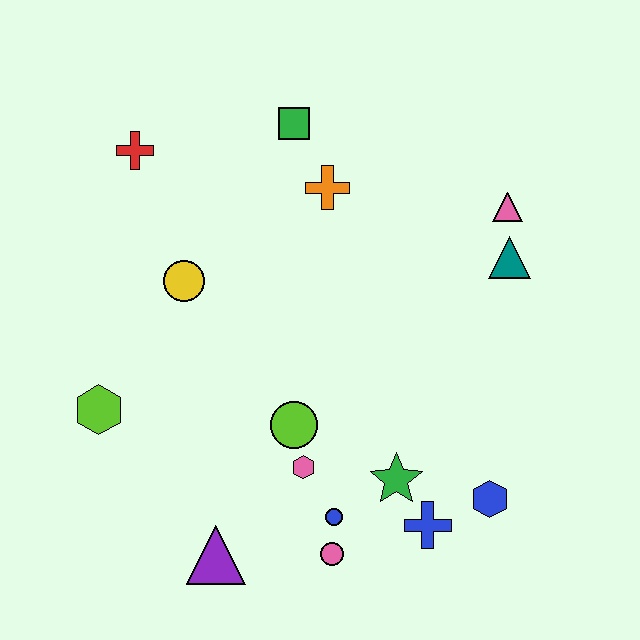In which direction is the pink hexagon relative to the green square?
The pink hexagon is below the green square.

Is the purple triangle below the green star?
Yes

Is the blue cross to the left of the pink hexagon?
No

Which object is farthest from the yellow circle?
The blue hexagon is farthest from the yellow circle.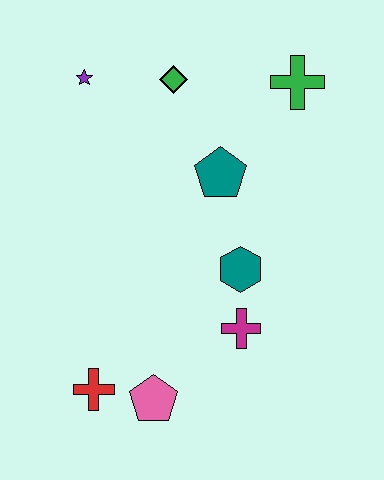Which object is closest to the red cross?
The pink pentagon is closest to the red cross.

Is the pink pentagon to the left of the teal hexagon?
Yes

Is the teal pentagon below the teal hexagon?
No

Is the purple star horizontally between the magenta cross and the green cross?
No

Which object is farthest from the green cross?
The red cross is farthest from the green cross.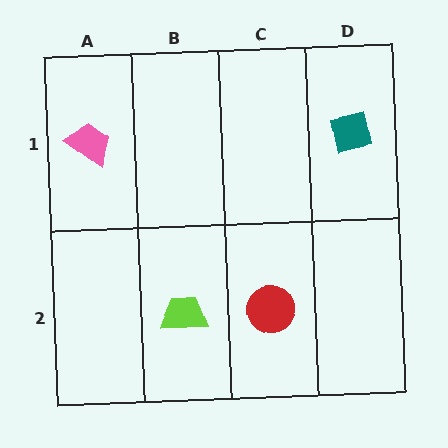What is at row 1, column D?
A teal square.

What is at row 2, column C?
A red circle.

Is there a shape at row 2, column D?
No, that cell is empty.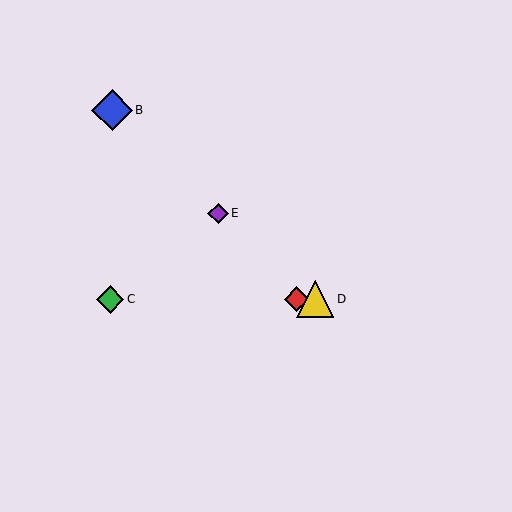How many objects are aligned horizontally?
3 objects (A, C, D) are aligned horizontally.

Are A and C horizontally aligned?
Yes, both are at y≈299.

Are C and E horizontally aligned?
No, C is at y≈299 and E is at y≈213.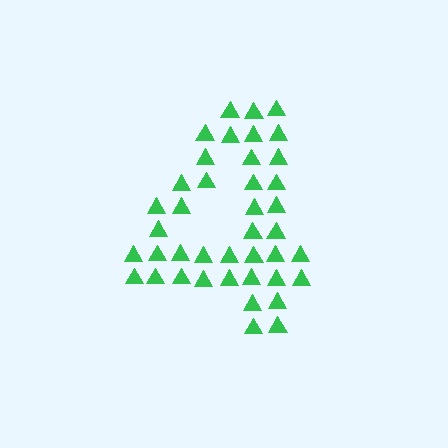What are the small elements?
The small elements are triangles.